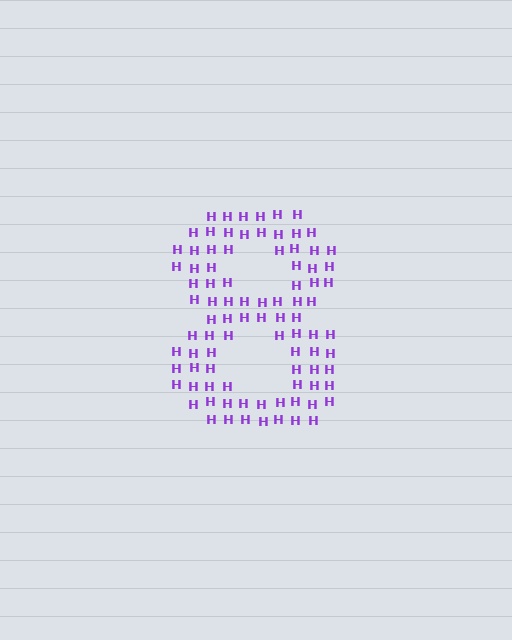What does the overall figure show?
The overall figure shows the digit 8.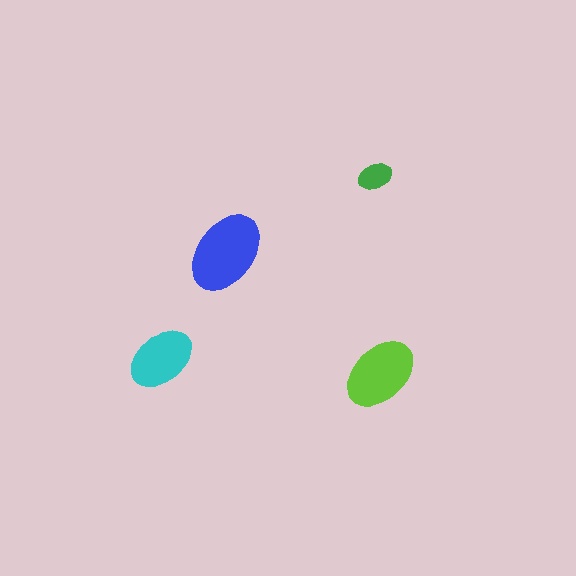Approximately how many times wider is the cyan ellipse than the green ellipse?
About 2 times wider.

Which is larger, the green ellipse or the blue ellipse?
The blue one.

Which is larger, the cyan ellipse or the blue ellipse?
The blue one.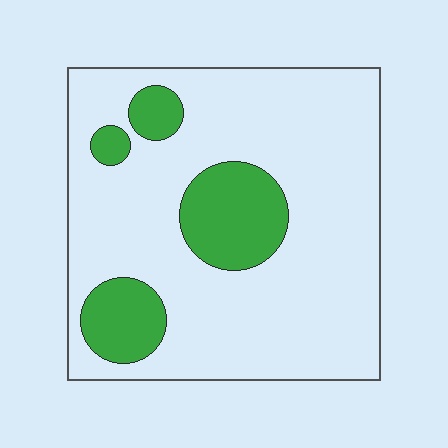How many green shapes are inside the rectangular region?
4.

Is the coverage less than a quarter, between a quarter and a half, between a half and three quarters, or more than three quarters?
Less than a quarter.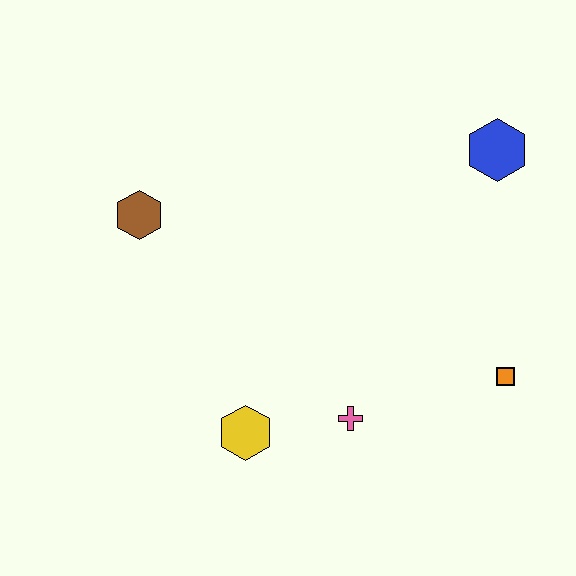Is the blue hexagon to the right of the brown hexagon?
Yes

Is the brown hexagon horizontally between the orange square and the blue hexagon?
No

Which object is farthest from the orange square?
The brown hexagon is farthest from the orange square.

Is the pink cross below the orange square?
Yes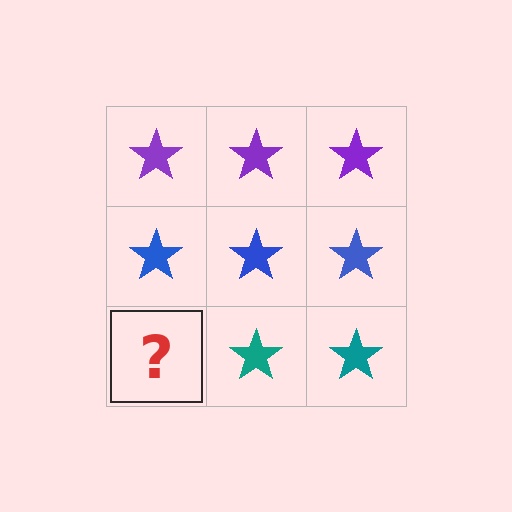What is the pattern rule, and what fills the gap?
The rule is that each row has a consistent color. The gap should be filled with a teal star.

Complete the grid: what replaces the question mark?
The question mark should be replaced with a teal star.